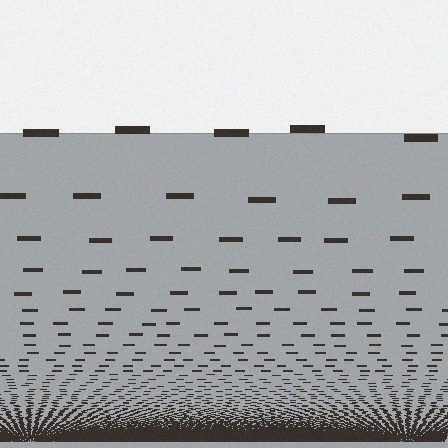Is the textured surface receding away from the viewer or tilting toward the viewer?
The surface appears to tilt toward the viewer. Texture elements get larger and sparser toward the top.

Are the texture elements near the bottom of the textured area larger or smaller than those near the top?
Smaller. The gradient is inverted — elements near the bottom are smaller and denser.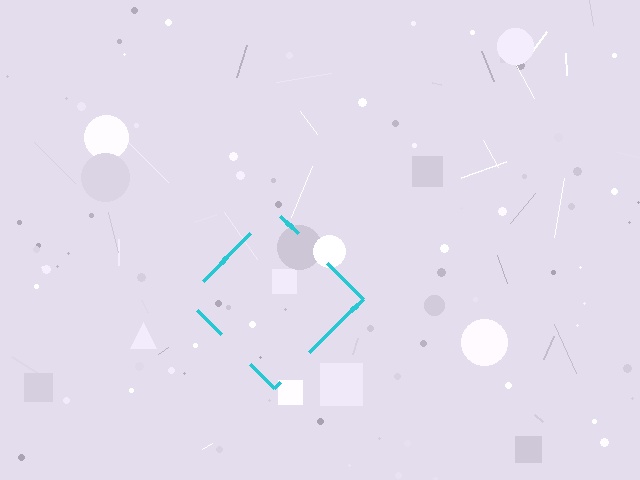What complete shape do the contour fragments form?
The contour fragments form a diamond.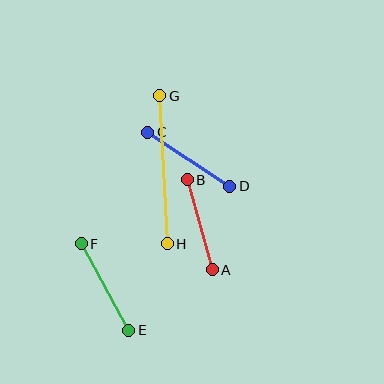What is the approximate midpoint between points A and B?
The midpoint is at approximately (200, 225) pixels.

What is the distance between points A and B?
The distance is approximately 94 pixels.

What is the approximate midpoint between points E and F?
The midpoint is at approximately (105, 287) pixels.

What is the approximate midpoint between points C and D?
The midpoint is at approximately (189, 159) pixels.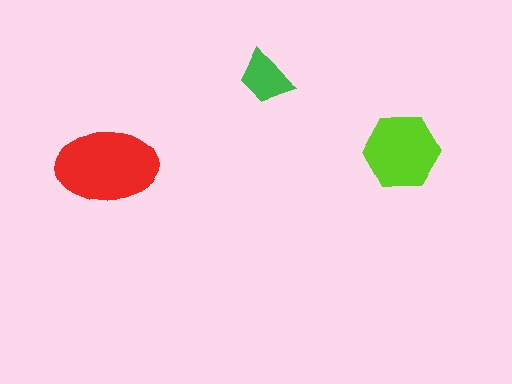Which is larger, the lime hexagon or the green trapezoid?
The lime hexagon.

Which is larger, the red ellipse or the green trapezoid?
The red ellipse.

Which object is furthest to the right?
The lime hexagon is rightmost.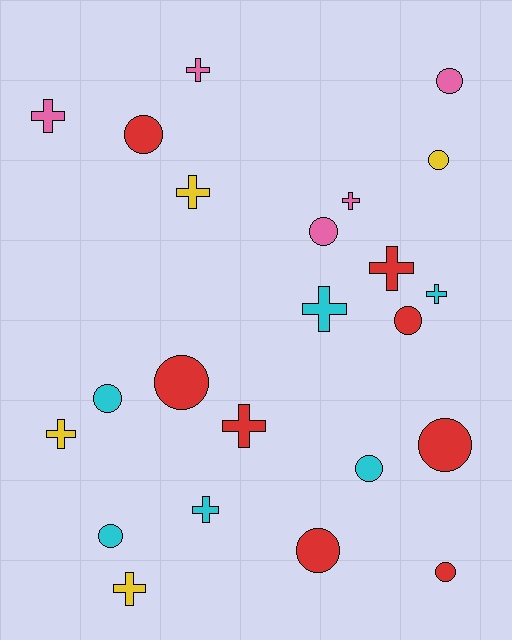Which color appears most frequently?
Red, with 8 objects.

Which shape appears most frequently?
Circle, with 12 objects.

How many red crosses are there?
There are 2 red crosses.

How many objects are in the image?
There are 23 objects.